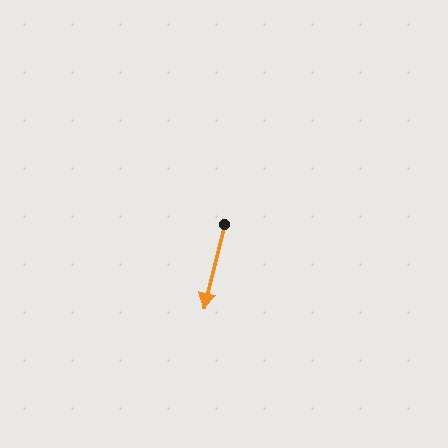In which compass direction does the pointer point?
South.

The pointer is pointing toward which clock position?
Roughly 6 o'clock.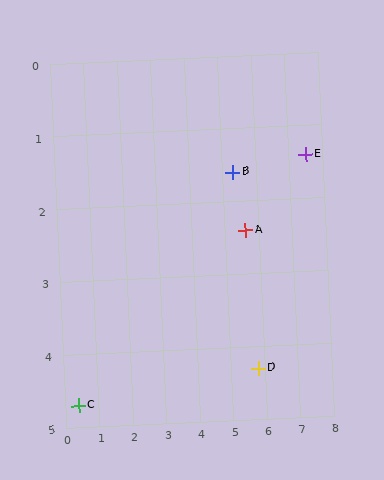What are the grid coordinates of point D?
Point D is at approximately (5.8, 4.3).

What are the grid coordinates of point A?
Point A is at approximately (5.6, 2.4).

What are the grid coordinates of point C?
Point C is at approximately (0.4, 4.7).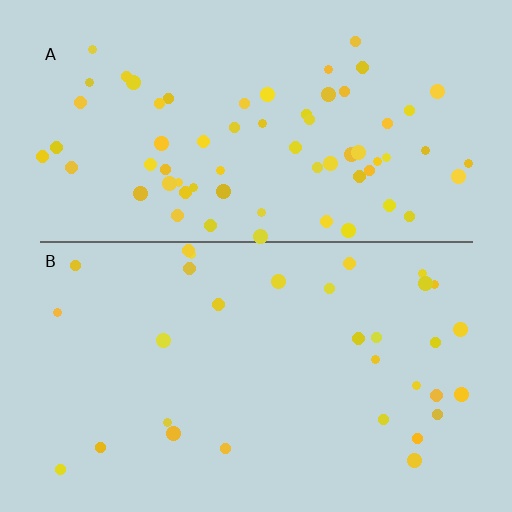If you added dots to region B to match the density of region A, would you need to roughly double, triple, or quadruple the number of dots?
Approximately double.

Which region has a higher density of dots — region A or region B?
A (the top).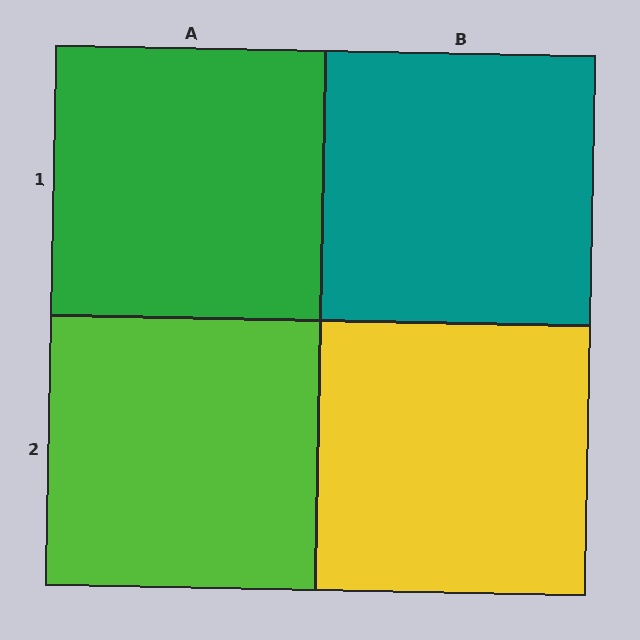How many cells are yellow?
1 cell is yellow.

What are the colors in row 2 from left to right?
Lime, yellow.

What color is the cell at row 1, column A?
Green.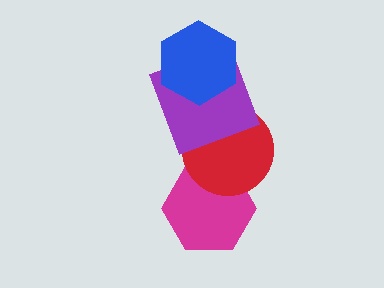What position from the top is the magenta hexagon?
The magenta hexagon is 4th from the top.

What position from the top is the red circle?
The red circle is 3rd from the top.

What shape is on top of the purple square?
The blue hexagon is on top of the purple square.